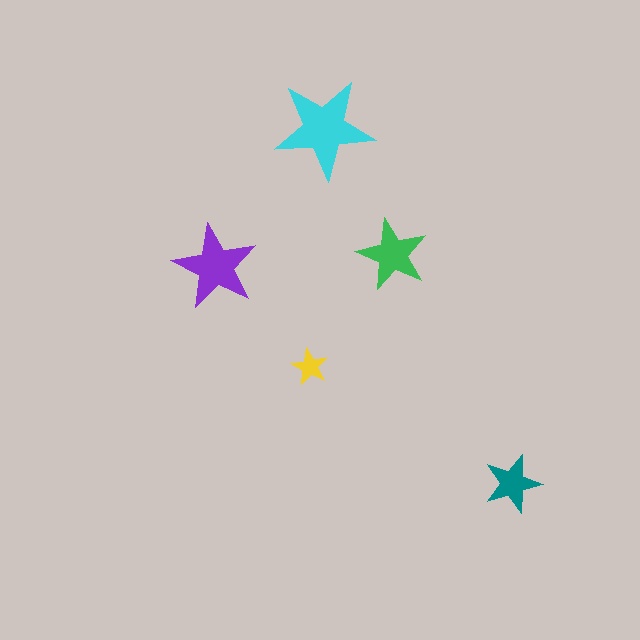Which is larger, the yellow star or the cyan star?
The cyan one.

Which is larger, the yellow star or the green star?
The green one.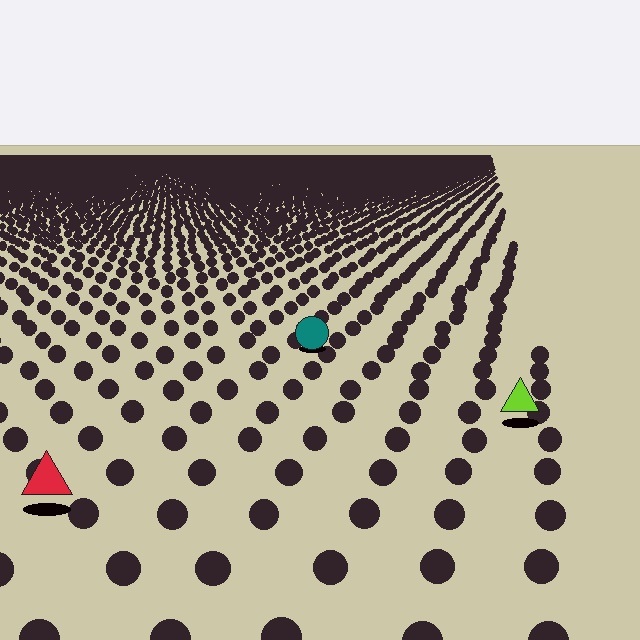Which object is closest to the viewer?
The red triangle is closest. The texture marks near it are larger and more spread out.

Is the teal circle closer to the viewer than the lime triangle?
No. The lime triangle is closer — you can tell from the texture gradient: the ground texture is coarser near it.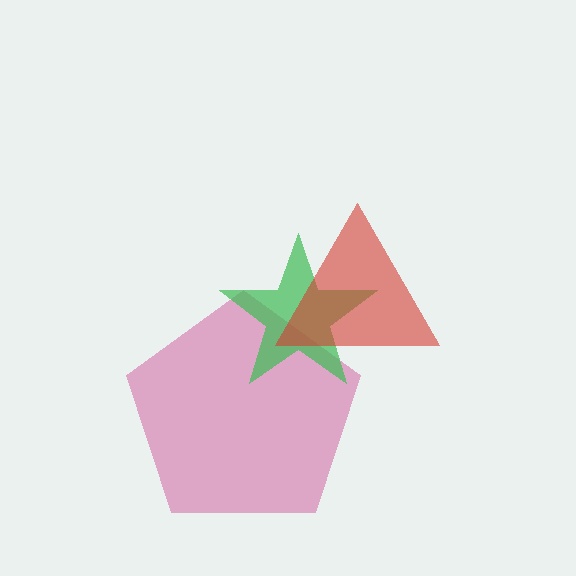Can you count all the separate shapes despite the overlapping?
Yes, there are 3 separate shapes.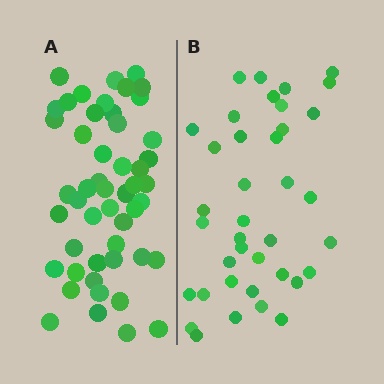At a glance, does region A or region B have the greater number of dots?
Region A (the left region) has more dots.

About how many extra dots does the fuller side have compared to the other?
Region A has roughly 12 or so more dots than region B.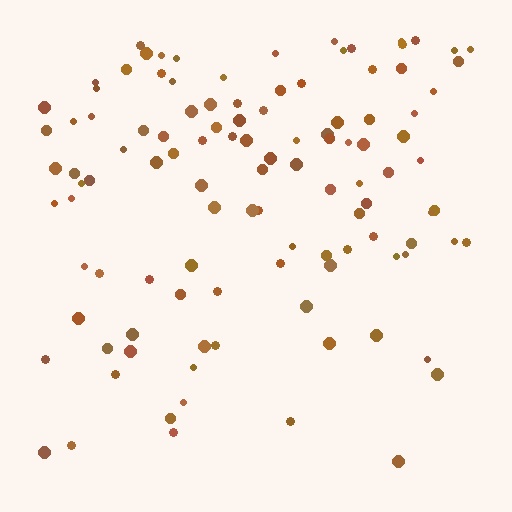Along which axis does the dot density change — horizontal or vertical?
Vertical.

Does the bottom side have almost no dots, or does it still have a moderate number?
Still a moderate number, just noticeably fewer than the top.